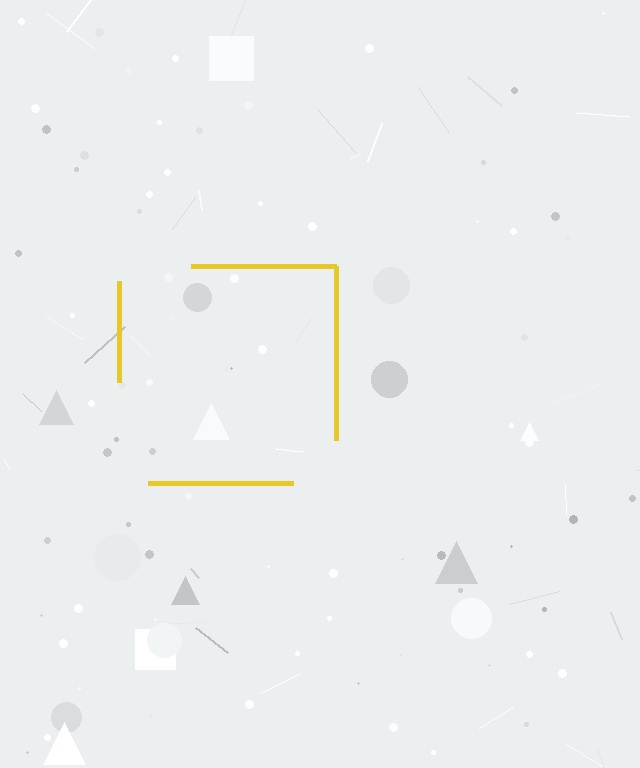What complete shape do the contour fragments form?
The contour fragments form a square.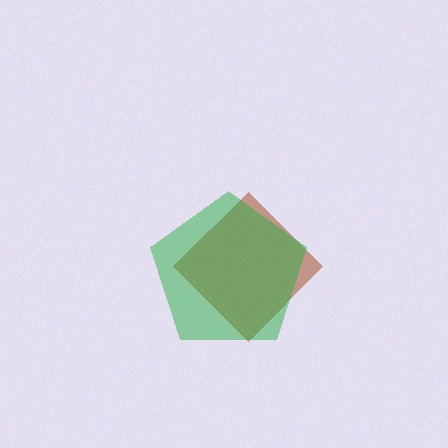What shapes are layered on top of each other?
The layered shapes are: a brown diamond, a green pentagon.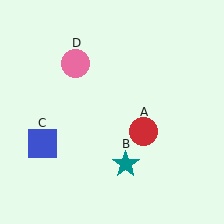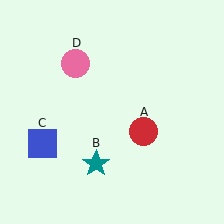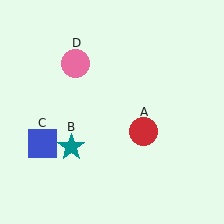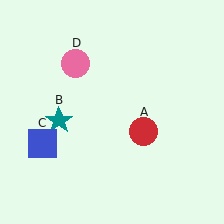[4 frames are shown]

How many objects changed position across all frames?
1 object changed position: teal star (object B).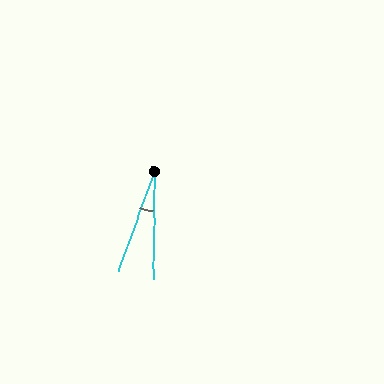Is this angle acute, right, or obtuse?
It is acute.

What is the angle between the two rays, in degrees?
Approximately 19 degrees.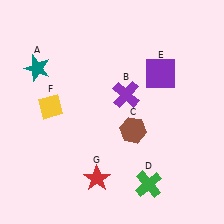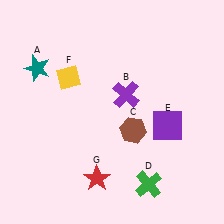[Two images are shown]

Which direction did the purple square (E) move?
The purple square (E) moved down.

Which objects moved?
The objects that moved are: the purple square (E), the yellow diamond (F).